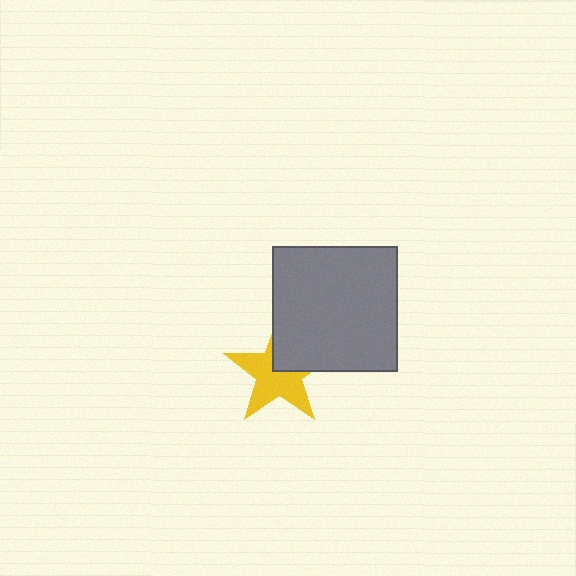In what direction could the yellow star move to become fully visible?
The yellow star could move toward the lower-left. That would shift it out from behind the gray square entirely.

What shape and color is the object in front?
The object in front is a gray square.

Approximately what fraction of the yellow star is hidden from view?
Roughly 36% of the yellow star is hidden behind the gray square.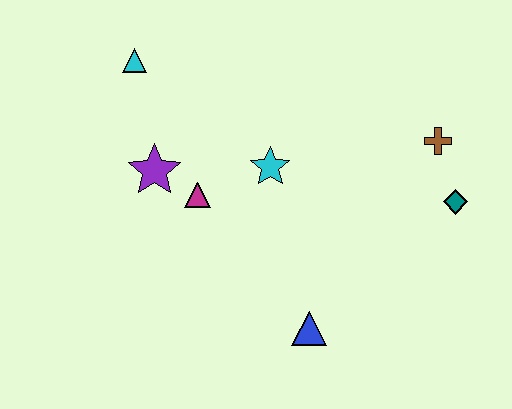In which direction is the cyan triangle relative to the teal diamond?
The cyan triangle is to the left of the teal diamond.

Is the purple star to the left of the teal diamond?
Yes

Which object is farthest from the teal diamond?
The cyan triangle is farthest from the teal diamond.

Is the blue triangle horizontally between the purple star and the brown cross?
Yes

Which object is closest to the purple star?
The magenta triangle is closest to the purple star.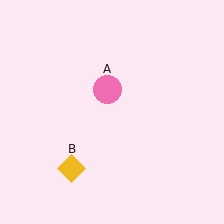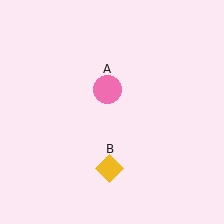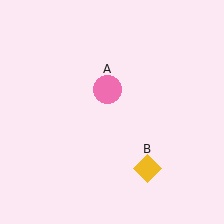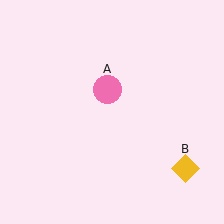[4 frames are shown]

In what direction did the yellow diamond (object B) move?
The yellow diamond (object B) moved right.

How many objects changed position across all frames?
1 object changed position: yellow diamond (object B).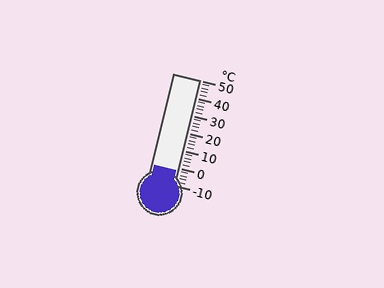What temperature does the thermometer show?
The thermometer shows approximately -2°C.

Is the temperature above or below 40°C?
The temperature is below 40°C.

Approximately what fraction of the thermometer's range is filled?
The thermometer is filled to approximately 15% of its range.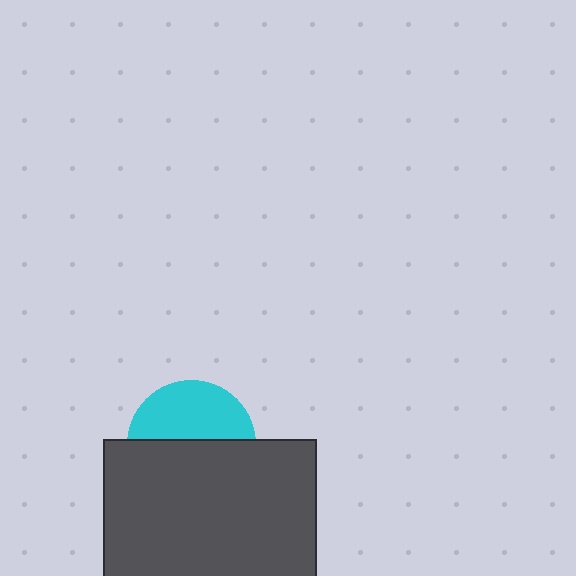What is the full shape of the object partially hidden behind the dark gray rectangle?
The partially hidden object is a cyan circle.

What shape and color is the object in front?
The object in front is a dark gray rectangle.